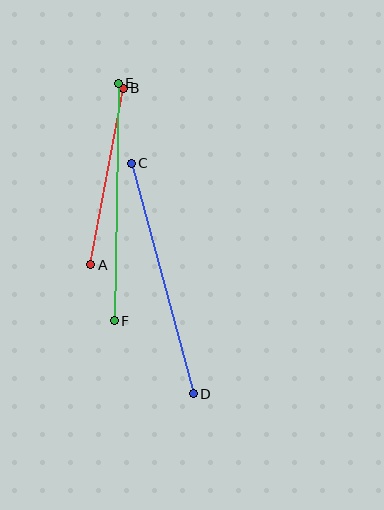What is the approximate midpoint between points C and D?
The midpoint is at approximately (162, 279) pixels.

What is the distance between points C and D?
The distance is approximately 238 pixels.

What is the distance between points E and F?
The distance is approximately 238 pixels.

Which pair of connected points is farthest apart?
Points C and D are farthest apart.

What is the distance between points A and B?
The distance is approximately 180 pixels.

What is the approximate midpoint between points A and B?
The midpoint is at approximately (107, 176) pixels.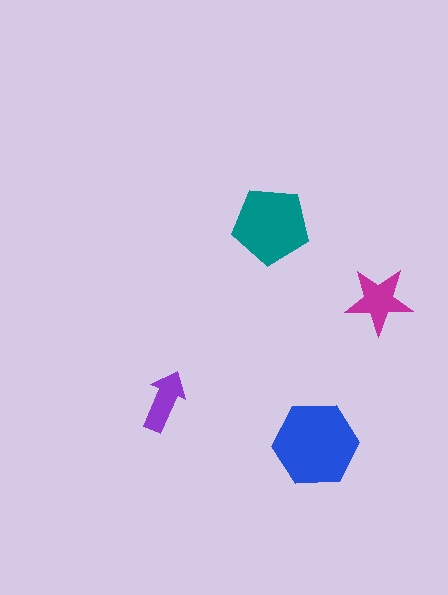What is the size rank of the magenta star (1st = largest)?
3rd.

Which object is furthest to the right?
The magenta star is rightmost.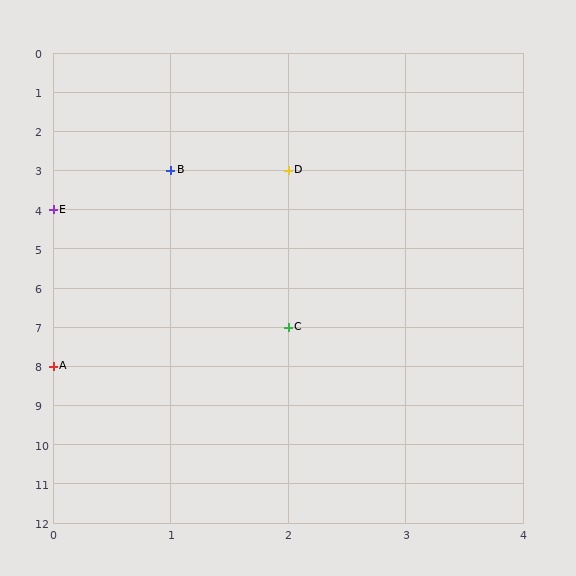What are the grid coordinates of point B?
Point B is at grid coordinates (1, 3).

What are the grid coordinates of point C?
Point C is at grid coordinates (2, 7).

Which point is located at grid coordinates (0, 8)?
Point A is at (0, 8).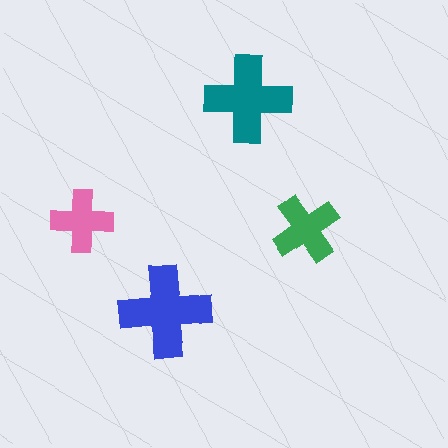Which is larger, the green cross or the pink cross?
The green one.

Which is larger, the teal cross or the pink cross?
The teal one.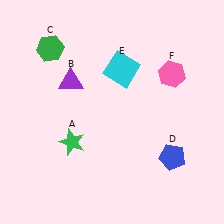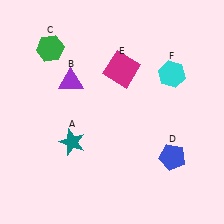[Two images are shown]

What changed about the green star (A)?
In Image 1, A is green. In Image 2, it changed to teal.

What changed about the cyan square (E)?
In Image 1, E is cyan. In Image 2, it changed to magenta.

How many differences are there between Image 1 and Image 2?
There are 3 differences between the two images.